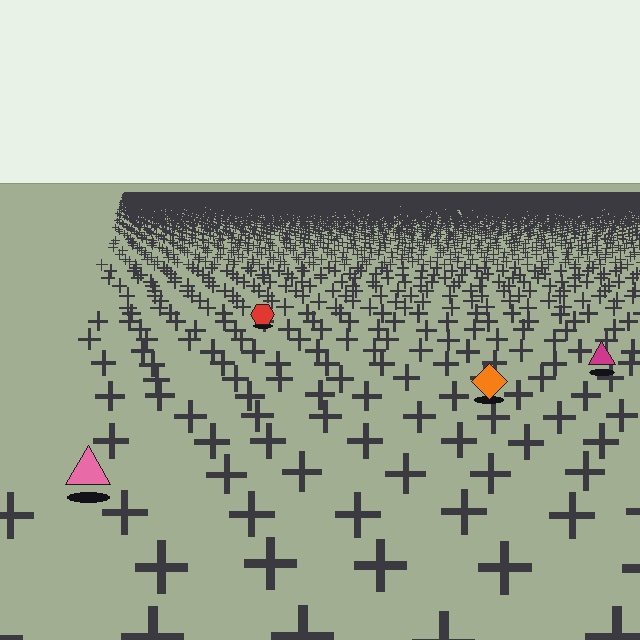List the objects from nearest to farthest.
From nearest to farthest: the pink triangle, the orange diamond, the magenta triangle, the red hexagon.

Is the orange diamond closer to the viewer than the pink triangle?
No. The pink triangle is closer — you can tell from the texture gradient: the ground texture is coarser near it.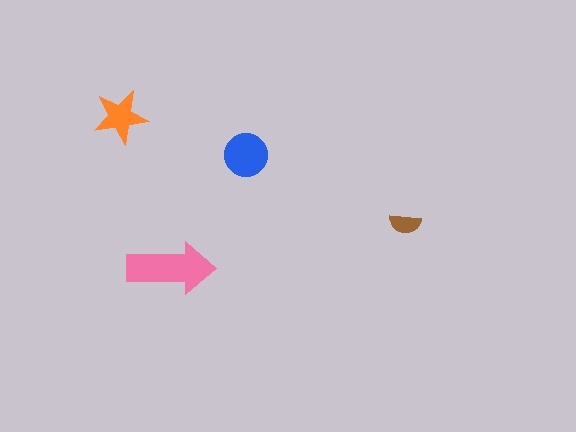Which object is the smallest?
The brown semicircle.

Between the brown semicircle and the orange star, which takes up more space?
The orange star.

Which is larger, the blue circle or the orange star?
The blue circle.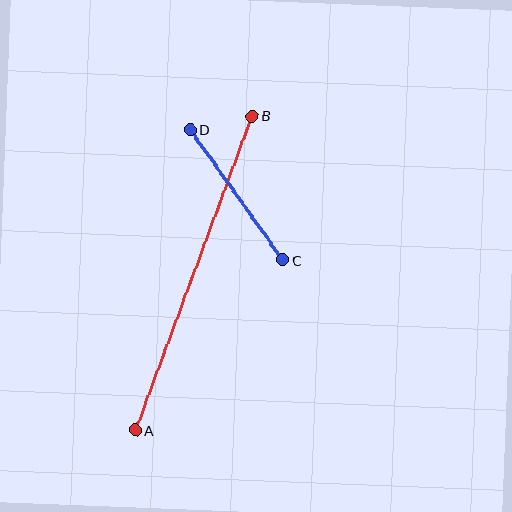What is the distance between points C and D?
The distance is approximately 160 pixels.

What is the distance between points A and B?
The distance is approximately 336 pixels.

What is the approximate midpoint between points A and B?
The midpoint is at approximately (194, 273) pixels.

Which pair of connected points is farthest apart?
Points A and B are farthest apart.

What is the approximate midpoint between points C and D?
The midpoint is at approximately (236, 195) pixels.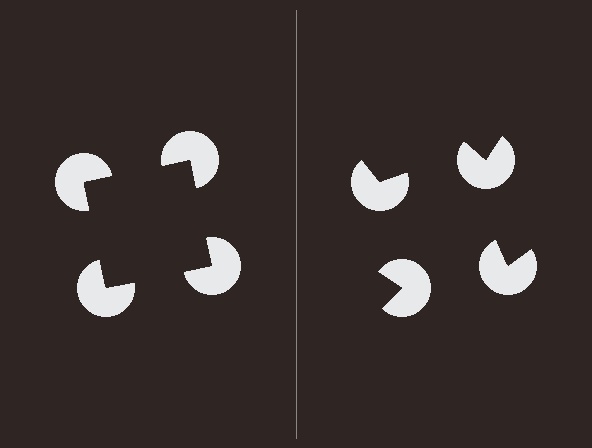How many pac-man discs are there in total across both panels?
8 — 4 on each side.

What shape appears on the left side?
An illusory square.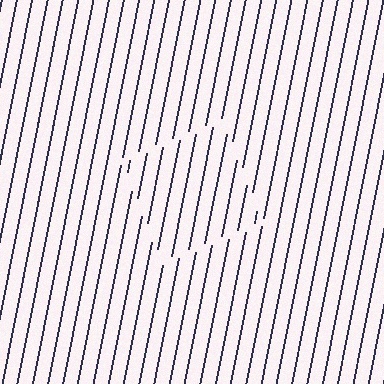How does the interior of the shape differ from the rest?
The interior of the shape contains the same grating, shifted by half a period — the contour is defined by the phase discontinuity where line-ends from the inner and outer gratings abut.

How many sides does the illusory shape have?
4 sides — the line-ends trace a square.